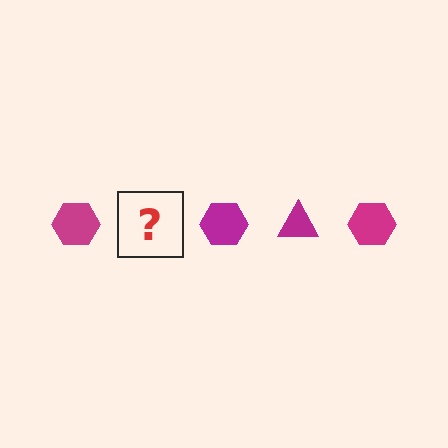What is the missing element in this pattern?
The missing element is a magenta triangle.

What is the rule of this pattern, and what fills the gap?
The rule is that the pattern cycles through hexagon, triangle shapes in magenta. The gap should be filled with a magenta triangle.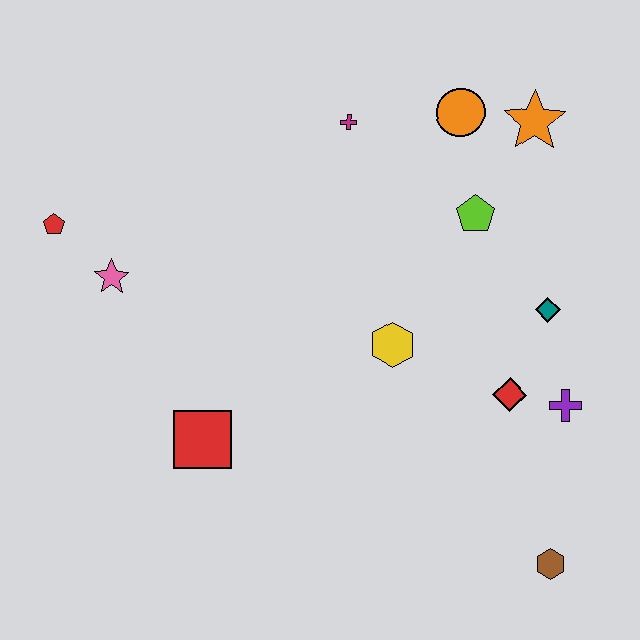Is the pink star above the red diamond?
Yes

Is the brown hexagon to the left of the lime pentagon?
No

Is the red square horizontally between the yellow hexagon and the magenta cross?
No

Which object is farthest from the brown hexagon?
The red pentagon is farthest from the brown hexagon.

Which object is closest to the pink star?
The red pentagon is closest to the pink star.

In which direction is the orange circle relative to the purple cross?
The orange circle is above the purple cross.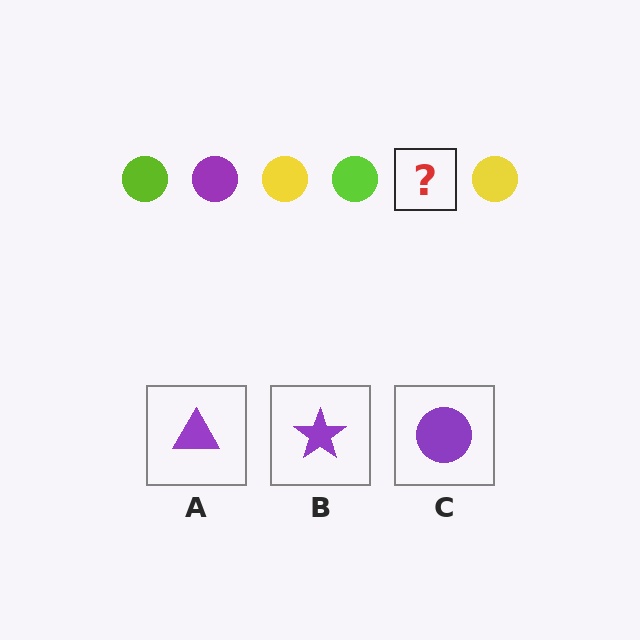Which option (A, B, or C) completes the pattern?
C.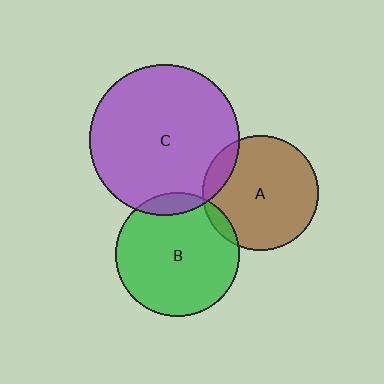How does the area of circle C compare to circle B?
Approximately 1.5 times.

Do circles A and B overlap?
Yes.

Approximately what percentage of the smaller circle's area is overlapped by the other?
Approximately 5%.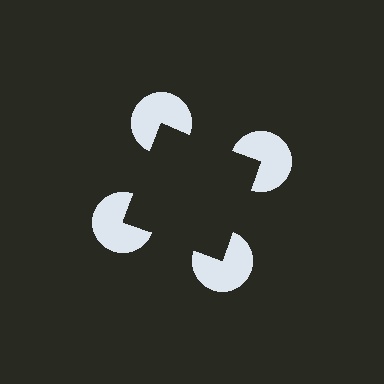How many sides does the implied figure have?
4 sides.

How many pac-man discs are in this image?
There are 4 — one at each vertex of the illusory square.